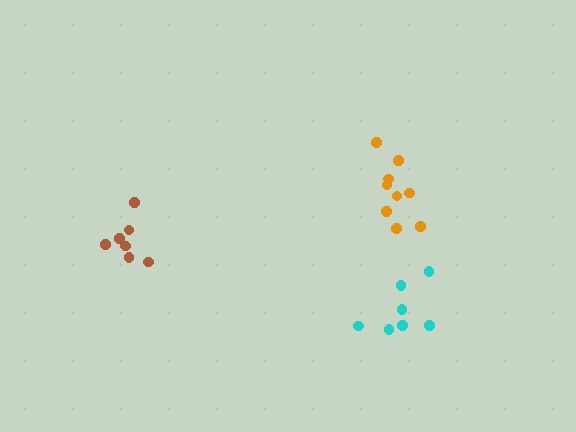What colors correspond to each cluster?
The clusters are colored: cyan, brown, orange.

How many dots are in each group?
Group 1: 7 dots, Group 2: 7 dots, Group 3: 9 dots (23 total).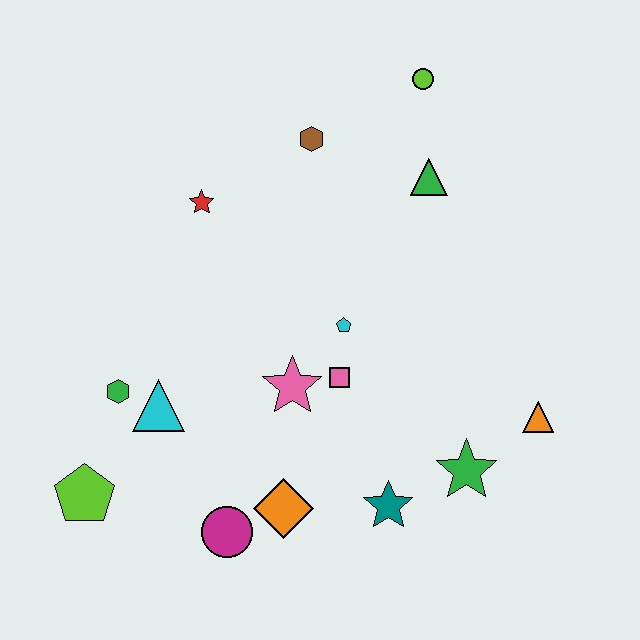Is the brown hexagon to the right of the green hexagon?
Yes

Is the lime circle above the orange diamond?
Yes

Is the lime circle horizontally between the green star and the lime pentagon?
Yes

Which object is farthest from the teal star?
The lime circle is farthest from the teal star.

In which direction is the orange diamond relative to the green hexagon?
The orange diamond is to the right of the green hexagon.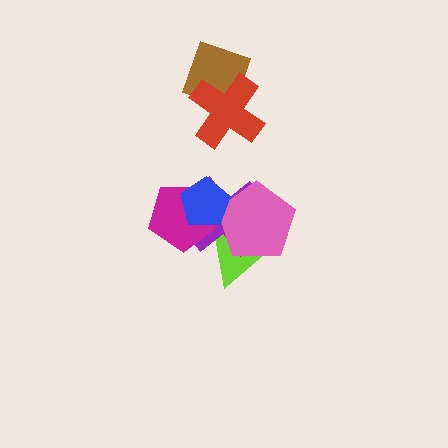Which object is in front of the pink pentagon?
The blue pentagon is in front of the pink pentagon.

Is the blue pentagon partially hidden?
No, no other shape covers it.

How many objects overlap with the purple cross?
4 objects overlap with the purple cross.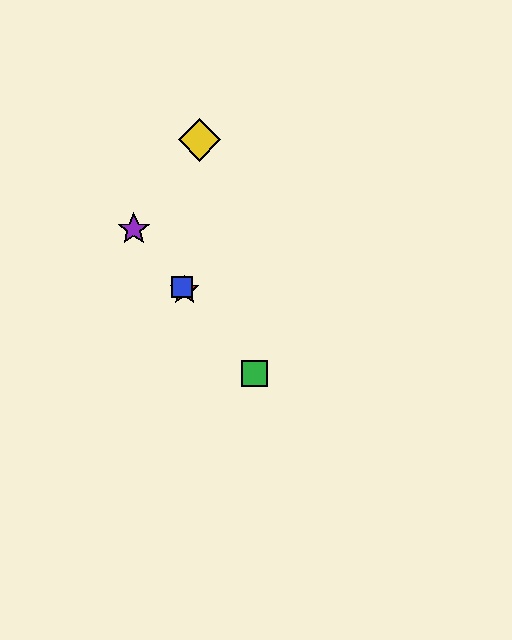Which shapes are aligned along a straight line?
The red star, the blue square, the green square, the purple star are aligned along a straight line.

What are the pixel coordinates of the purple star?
The purple star is at (134, 229).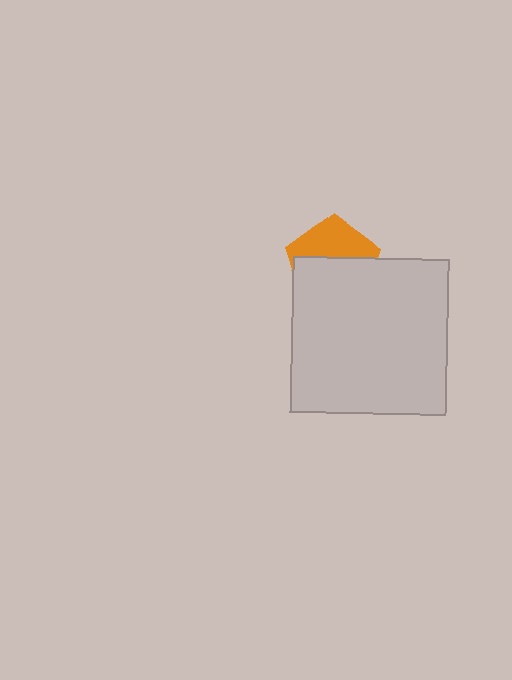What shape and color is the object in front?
The object in front is a light gray square.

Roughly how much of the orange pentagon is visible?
A small part of it is visible (roughly 42%).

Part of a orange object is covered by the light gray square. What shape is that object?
It is a pentagon.